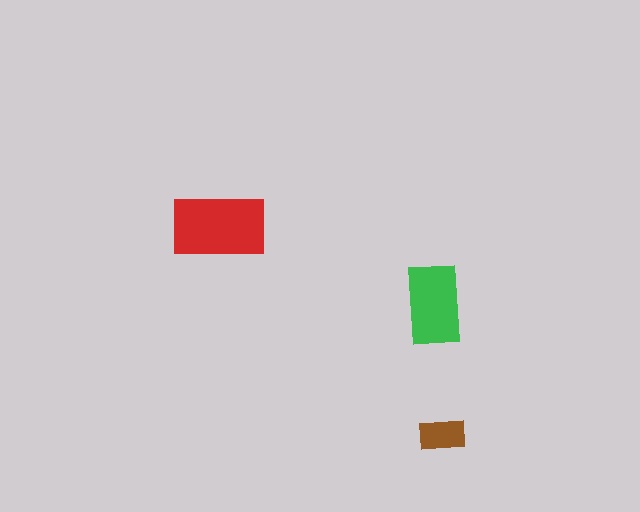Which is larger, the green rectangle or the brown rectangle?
The green one.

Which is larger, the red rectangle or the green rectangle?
The red one.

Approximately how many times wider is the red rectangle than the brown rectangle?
About 2 times wider.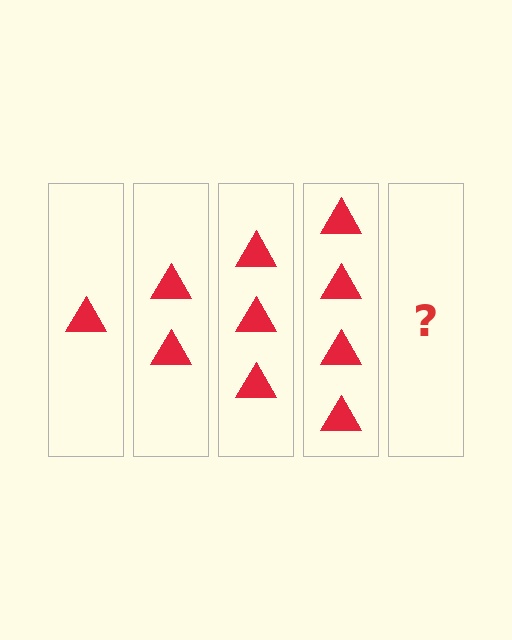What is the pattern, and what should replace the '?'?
The pattern is that each step adds one more triangle. The '?' should be 5 triangles.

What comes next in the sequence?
The next element should be 5 triangles.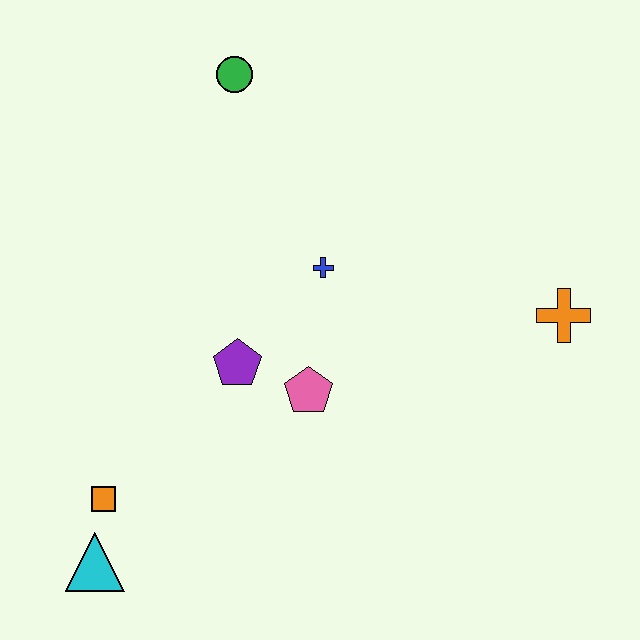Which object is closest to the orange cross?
The blue cross is closest to the orange cross.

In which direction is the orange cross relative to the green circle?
The orange cross is to the right of the green circle.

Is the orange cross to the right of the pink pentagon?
Yes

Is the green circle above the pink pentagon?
Yes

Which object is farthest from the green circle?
The cyan triangle is farthest from the green circle.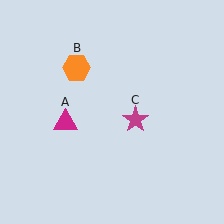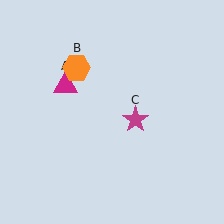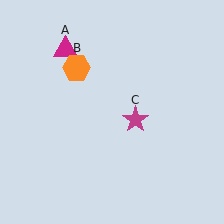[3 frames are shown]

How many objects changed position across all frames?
1 object changed position: magenta triangle (object A).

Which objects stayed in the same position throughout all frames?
Orange hexagon (object B) and magenta star (object C) remained stationary.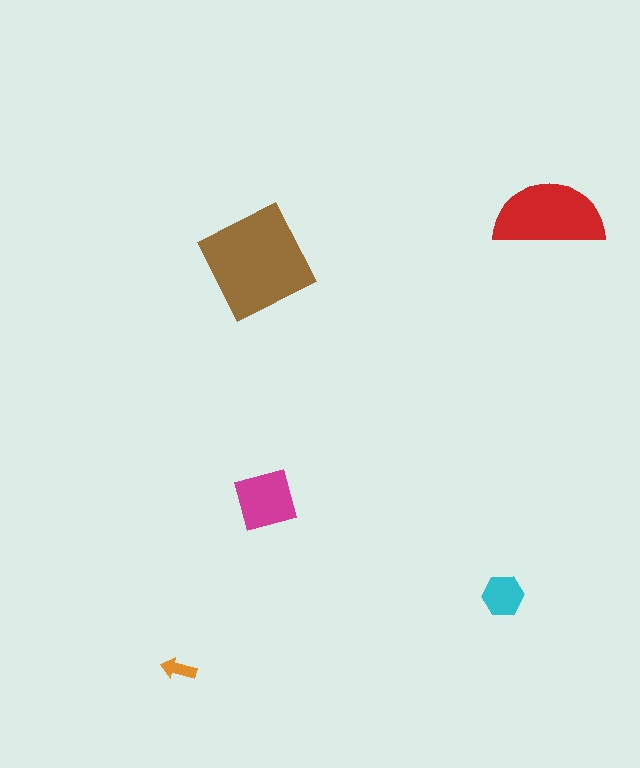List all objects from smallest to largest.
The orange arrow, the cyan hexagon, the magenta square, the red semicircle, the brown square.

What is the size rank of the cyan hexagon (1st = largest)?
4th.